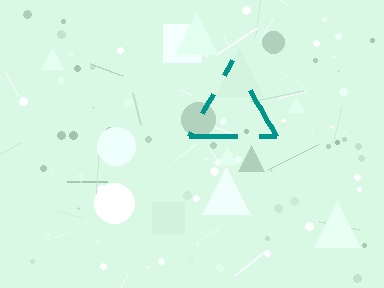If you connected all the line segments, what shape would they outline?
They would outline a triangle.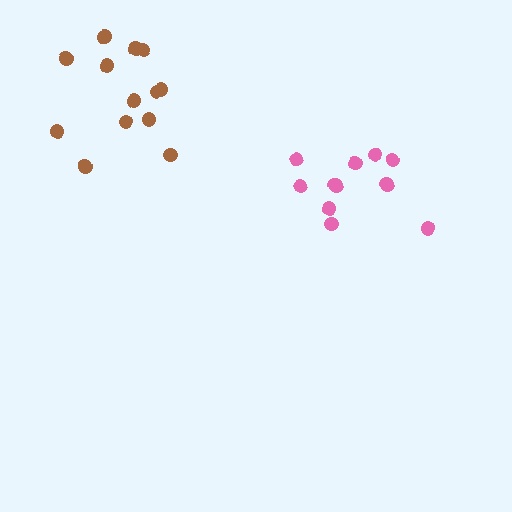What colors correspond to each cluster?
The clusters are colored: pink, brown.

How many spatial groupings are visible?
There are 2 spatial groupings.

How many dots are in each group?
Group 1: 11 dots, Group 2: 13 dots (24 total).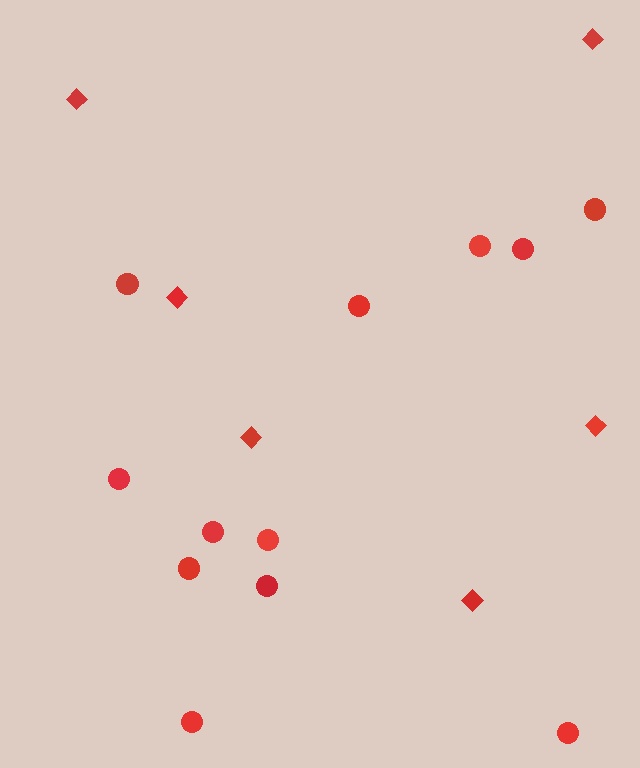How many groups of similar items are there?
There are 2 groups: one group of diamonds (6) and one group of circles (12).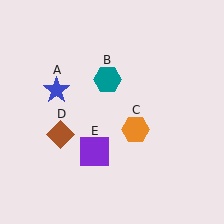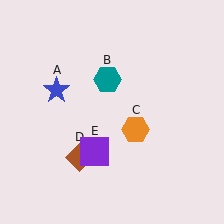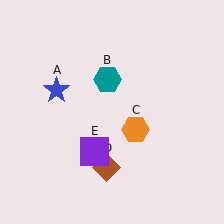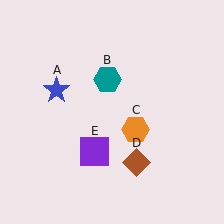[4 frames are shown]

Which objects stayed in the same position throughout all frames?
Blue star (object A) and teal hexagon (object B) and orange hexagon (object C) and purple square (object E) remained stationary.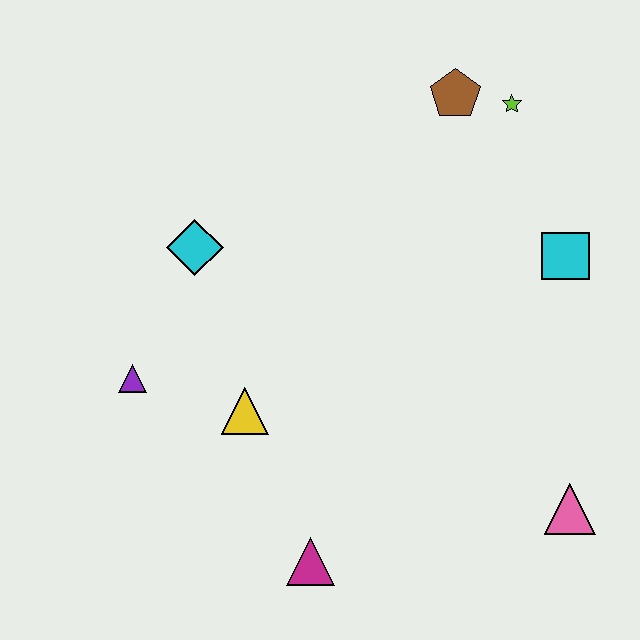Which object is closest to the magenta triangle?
The yellow triangle is closest to the magenta triangle.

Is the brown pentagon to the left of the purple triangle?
No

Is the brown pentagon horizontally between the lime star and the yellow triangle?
Yes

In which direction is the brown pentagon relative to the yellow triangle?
The brown pentagon is above the yellow triangle.